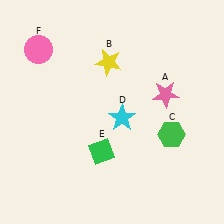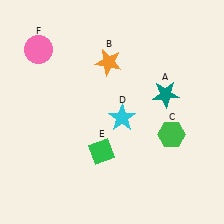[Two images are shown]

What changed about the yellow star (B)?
In Image 1, B is yellow. In Image 2, it changed to orange.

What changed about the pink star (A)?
In Image 1, A is pink. In Image 2, it changed to teal.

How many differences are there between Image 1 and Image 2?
There are 2 differences between the two images.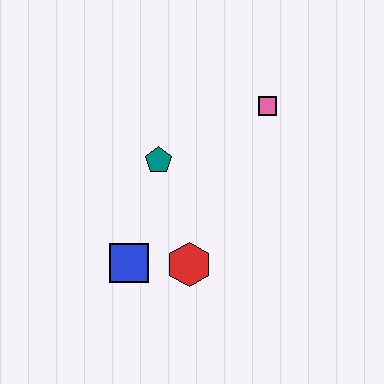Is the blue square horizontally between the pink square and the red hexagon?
No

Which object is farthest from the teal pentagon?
The pink square is farthest from the teal pentagon.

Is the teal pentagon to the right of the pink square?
No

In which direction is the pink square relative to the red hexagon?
The pink square is above the red hexagon.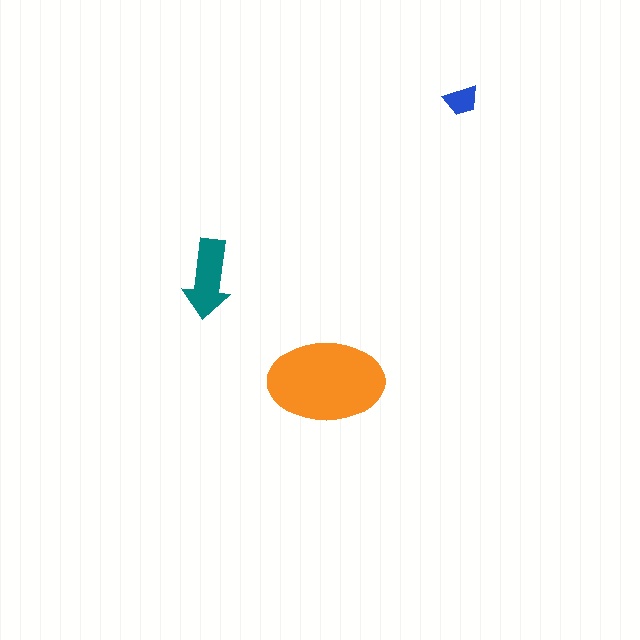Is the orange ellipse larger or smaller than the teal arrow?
Larger.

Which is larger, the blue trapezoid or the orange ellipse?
The orange ellipse.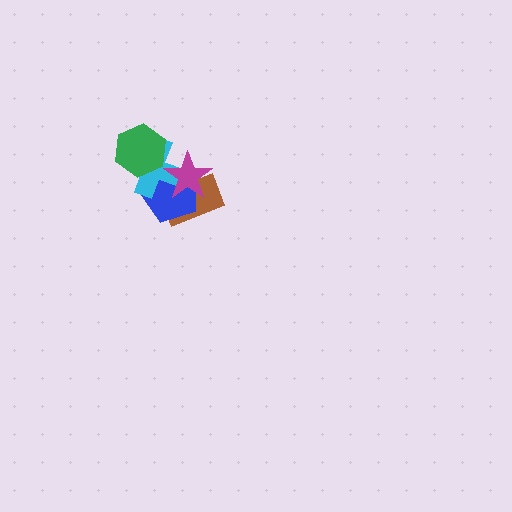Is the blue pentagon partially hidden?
Yes, it is partially covered by another shape.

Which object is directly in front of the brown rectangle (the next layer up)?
The blue pentagon is directly in front of the brown rectangle.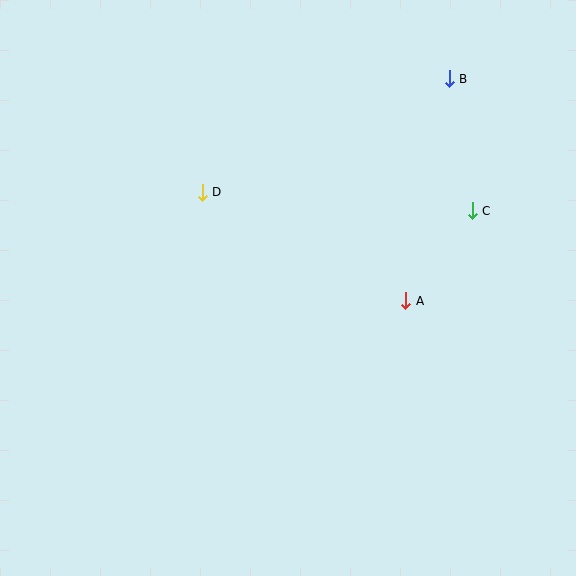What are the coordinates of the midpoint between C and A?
The midpoint between C and A is at (439, 256).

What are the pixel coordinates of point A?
Point A is at (406, 301).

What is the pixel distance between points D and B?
The distance between D and B is 272 pixels.